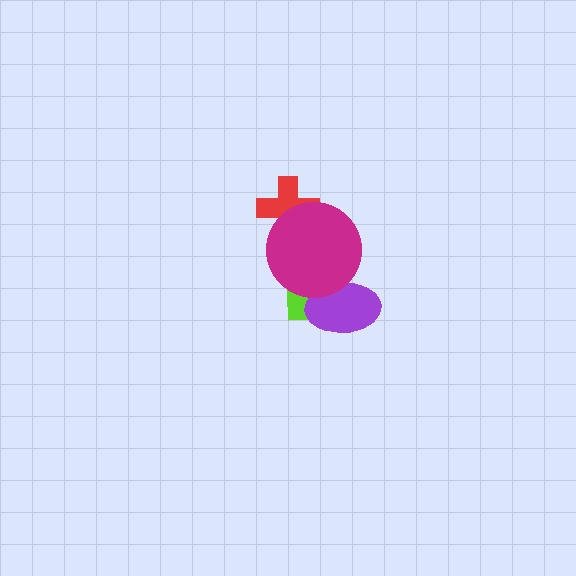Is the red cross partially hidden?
Yes, it is partially covered by another shape.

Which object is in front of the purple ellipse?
The magenta circle is in front of the purple ellipse.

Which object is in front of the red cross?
The magenta circle is in front of the red cross.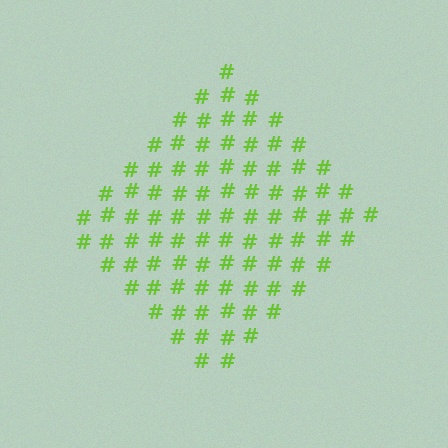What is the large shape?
The large shape is a diamond.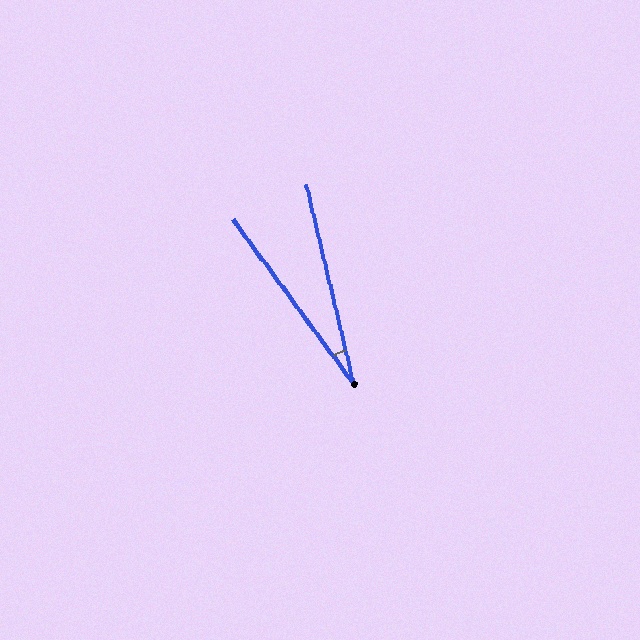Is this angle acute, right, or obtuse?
It is acute.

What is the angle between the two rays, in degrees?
Approximately 23 degrees.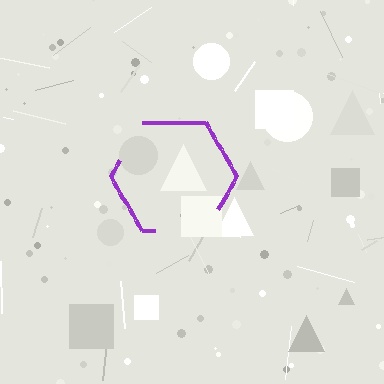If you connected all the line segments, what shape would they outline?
They would outline a hexagon.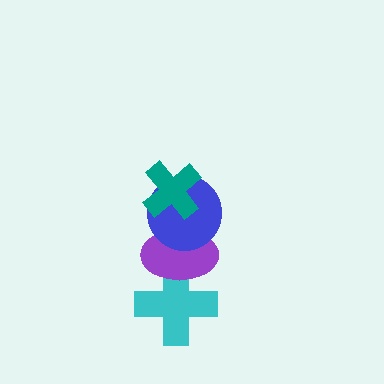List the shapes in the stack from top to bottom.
From top to bottom: the teal cross, the blue circle, the purple ellipse, the cyan cross.